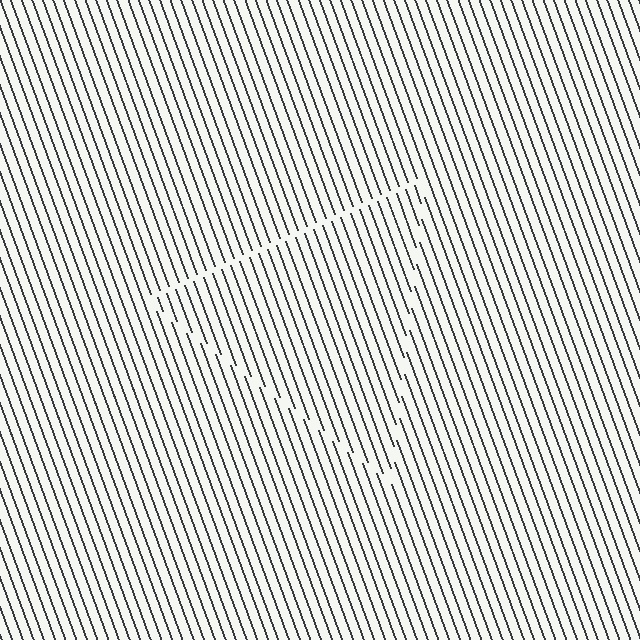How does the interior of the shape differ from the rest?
The interior of the shape contains the same grating, shifted by half a period — the contour is defined by the phase discontinuity where line-ends from the inner and outer gratings abut.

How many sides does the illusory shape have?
3 sides — the line-ends trace a triangle.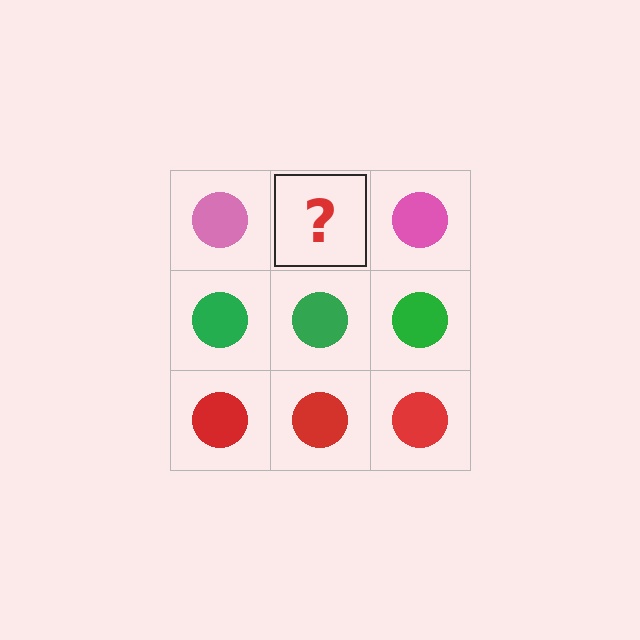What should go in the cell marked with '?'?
The missing cell should contain a pink circle.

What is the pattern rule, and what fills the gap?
The rule is that each row has a consistent color. The gap should be filled with a pink circle.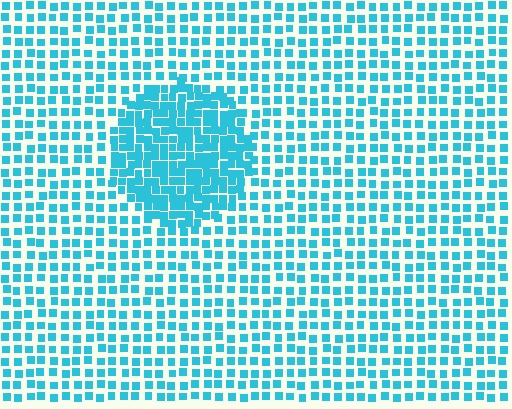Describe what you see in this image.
The image contains small cyan elements arranged at two different densities. A circle-shaped region is visible where the elements are more densely packed than the surrounding area.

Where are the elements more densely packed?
The elements are more densely packed inside the circle boundary.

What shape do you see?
I see a circle.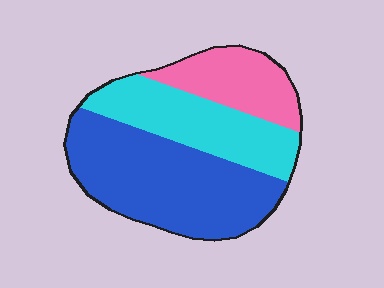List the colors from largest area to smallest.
From largest to smallest: blue, cyan, pink.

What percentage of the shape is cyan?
Cyan covers 30% of the shape.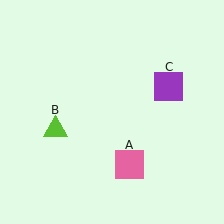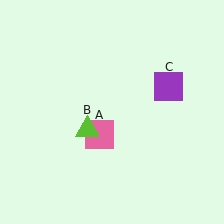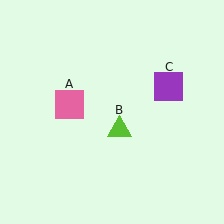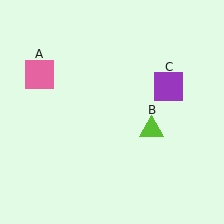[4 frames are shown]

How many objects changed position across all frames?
2 objects changed position: pink square (object A), lime triangle (object B).